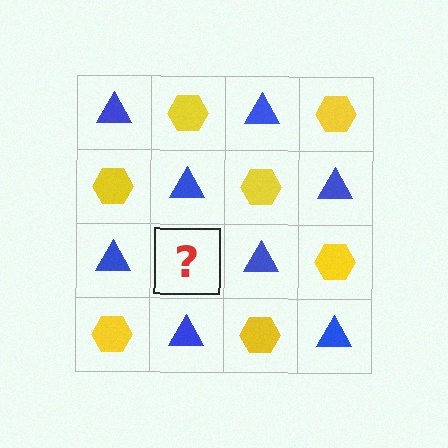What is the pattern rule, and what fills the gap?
The rule is that it alternates blue triangle and yellow hexagon in a checkerboard pattern. The gap should be filled with a yellow hexagon.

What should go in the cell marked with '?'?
The missing cell should contain a yellow hexagon.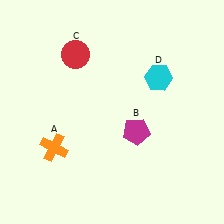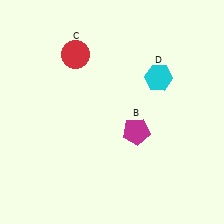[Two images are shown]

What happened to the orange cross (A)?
The orange cross (A) was removed in Image 2. It was in the bottom-left area of Image 1.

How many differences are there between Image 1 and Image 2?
There is 1 difference between the two images.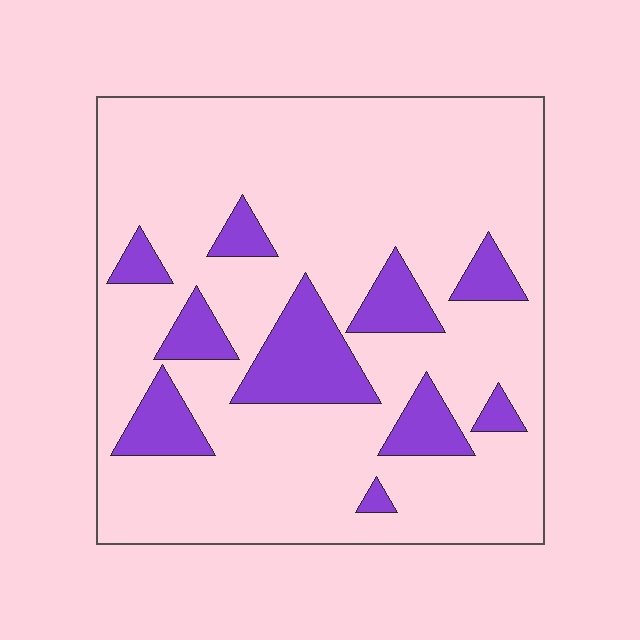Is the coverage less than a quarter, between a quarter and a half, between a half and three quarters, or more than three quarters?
Less than a quarter.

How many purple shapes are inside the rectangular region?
10.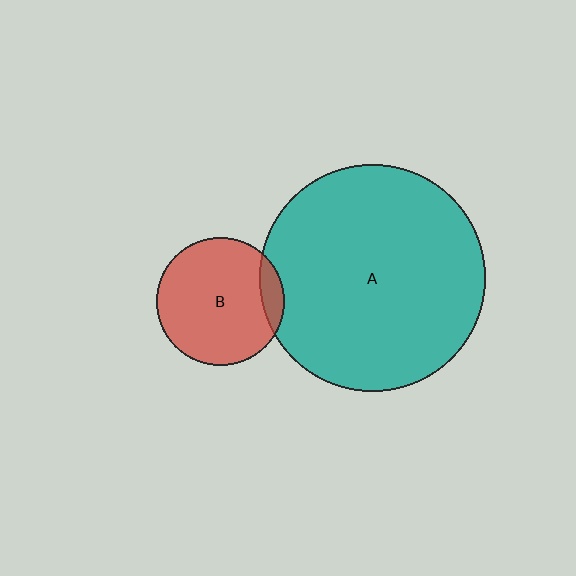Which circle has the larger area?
Circle A (teal).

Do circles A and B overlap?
Yes.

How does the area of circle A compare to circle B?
Approximately 3.1 times.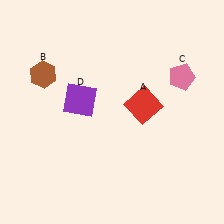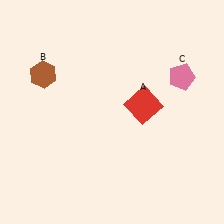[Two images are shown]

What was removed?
The purple square (D) was removed in Image 2.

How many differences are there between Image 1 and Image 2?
There is 1 difference between the two images.